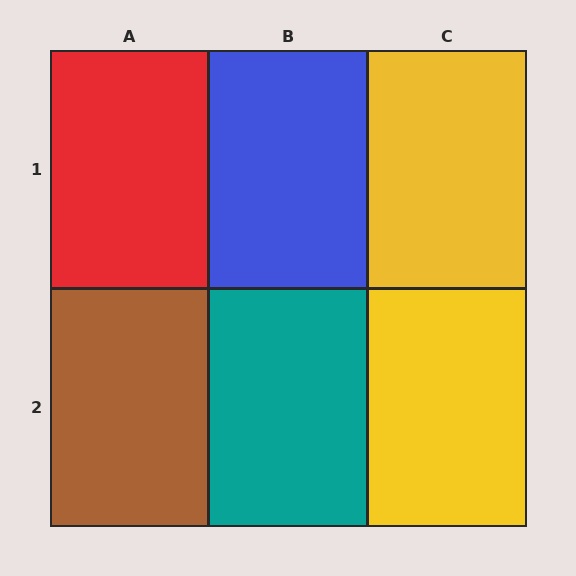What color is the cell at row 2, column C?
Yellow.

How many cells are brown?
1 cell is brown.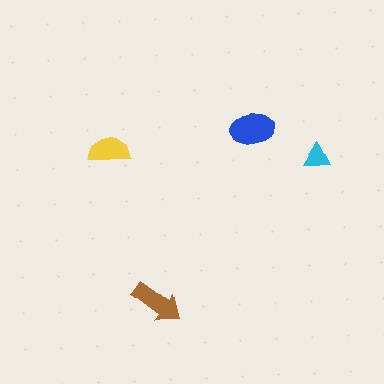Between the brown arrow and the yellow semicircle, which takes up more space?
The brown arrow.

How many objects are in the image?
There are 4 objects in the image.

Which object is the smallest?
The cyan triangle.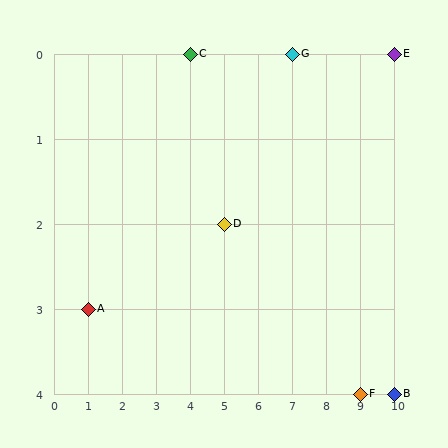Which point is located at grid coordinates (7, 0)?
Point G is at (7, 0).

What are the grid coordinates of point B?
Point B is at grid coordinates (10, 4).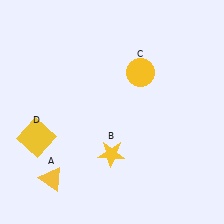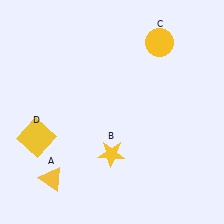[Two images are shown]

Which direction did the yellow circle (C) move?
The yellow circle (C) moved up.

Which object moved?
The yellow circle (C) moved up.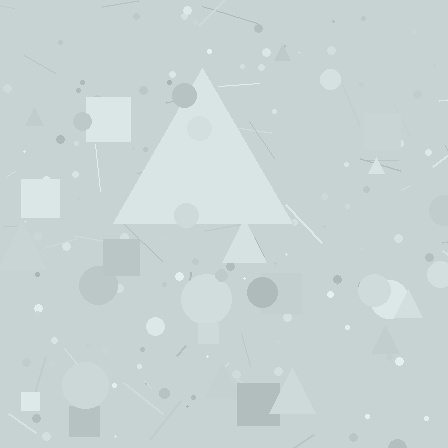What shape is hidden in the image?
A triangle is hidden in the image.